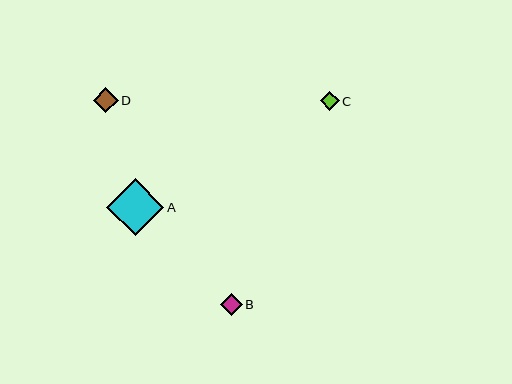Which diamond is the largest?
Diamond A is the largest with a size of approximately 57 pixels.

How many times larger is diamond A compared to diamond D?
Diamond A is approximately 2.3 times the size of diamond D.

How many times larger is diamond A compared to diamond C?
Diamond A is approximately 3.1 times the size of diamond C.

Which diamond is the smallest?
Diamond C is the smallest with a size of approximately 18 pixels.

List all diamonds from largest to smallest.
From largest to smallest: A, D, B, C.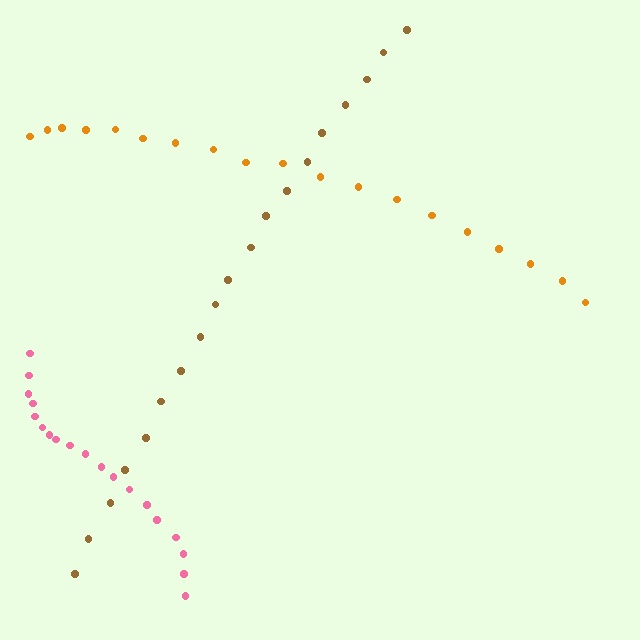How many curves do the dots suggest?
There are 3 distinct paths.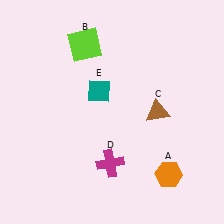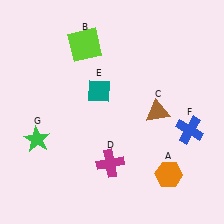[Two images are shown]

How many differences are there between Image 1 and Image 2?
There are 2 differences between the two images.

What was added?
A blue cross (F), a green star (G) were added in Image 2.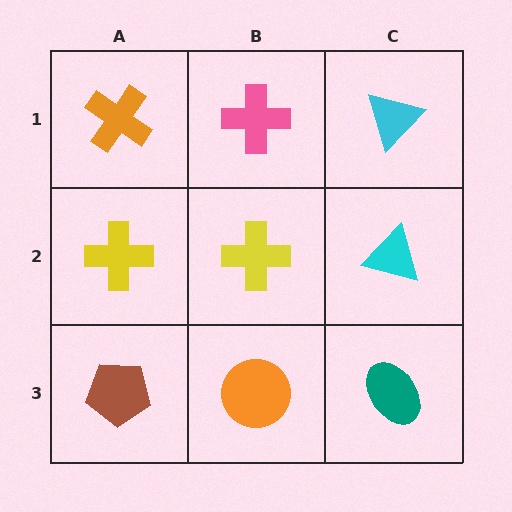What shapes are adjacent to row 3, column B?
A yellow cross (row 2, column B), a brown pentagon (row 3, column A), a teal ellipse (row 3, column C).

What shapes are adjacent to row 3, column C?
A cyan triangle (row 2, column C), an orange circle (row 3, column B).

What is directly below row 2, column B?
An orange circle.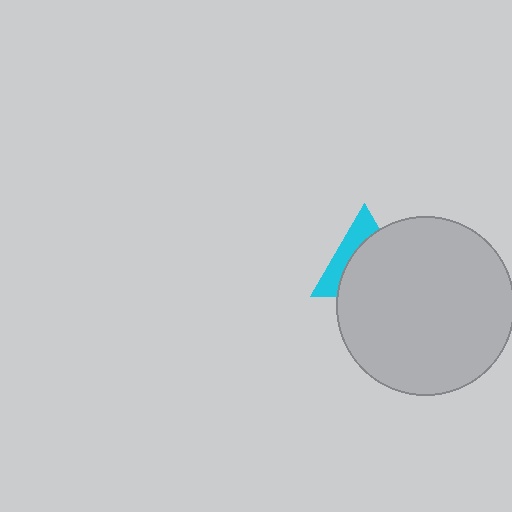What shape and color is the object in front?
The object in front is a light gray circle.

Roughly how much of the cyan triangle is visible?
A small part of it is visible (roughly 35%).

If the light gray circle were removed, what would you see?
You would see the complete cyan triangle.